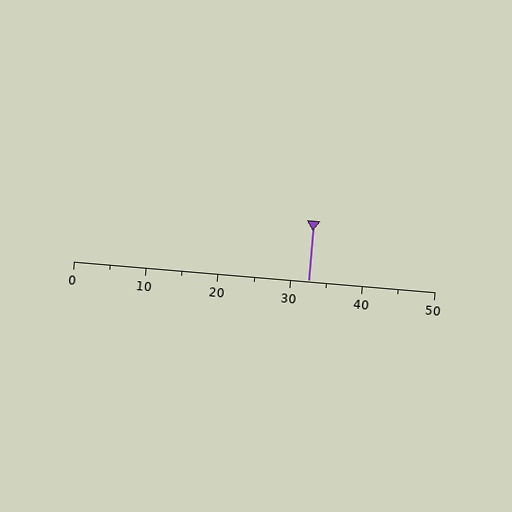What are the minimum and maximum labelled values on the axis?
The axis runs from 0 to 50.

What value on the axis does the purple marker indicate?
The marker indicates approximately 32.5.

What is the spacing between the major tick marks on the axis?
The major ticks are spaced 10 apart.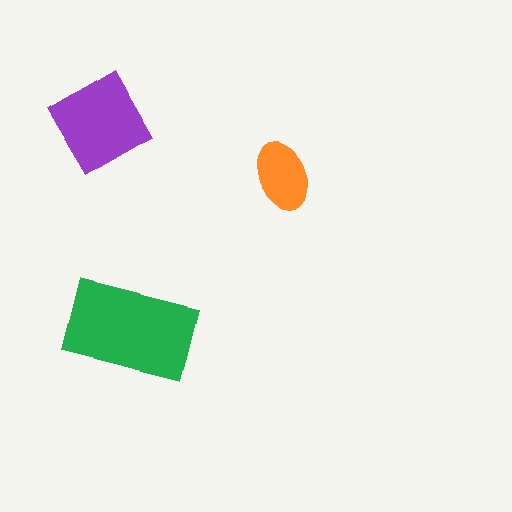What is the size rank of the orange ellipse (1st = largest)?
3rd.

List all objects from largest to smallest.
The green rectangle, the purple diamond, the orange ellipse.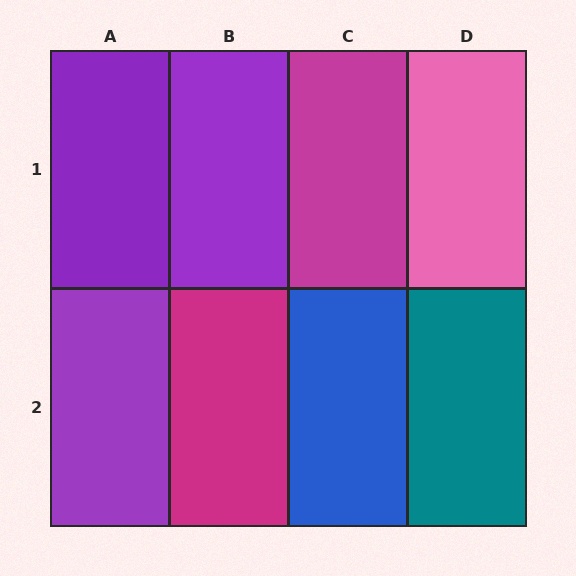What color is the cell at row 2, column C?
Blue.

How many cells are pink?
1 cell is pink.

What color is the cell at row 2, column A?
Purple.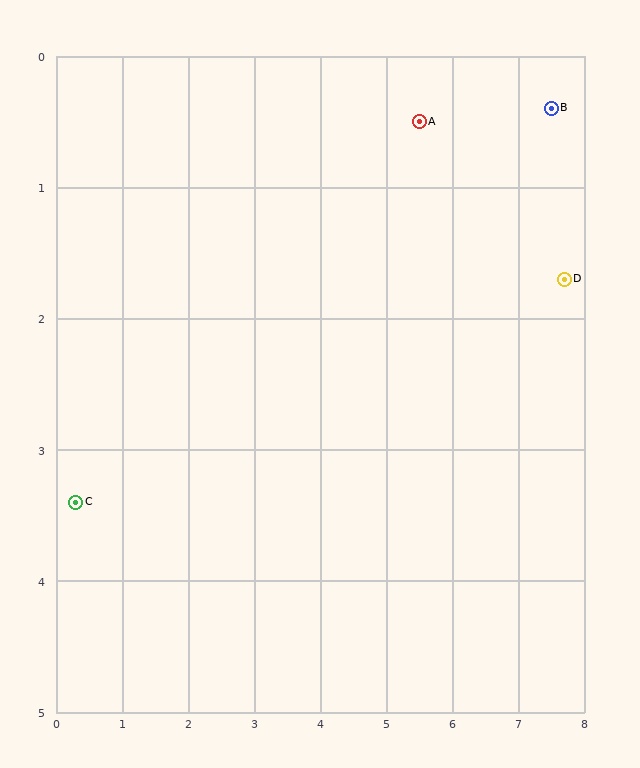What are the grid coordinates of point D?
Point D is at approximately (7.7, 1.7).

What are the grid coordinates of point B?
Point B is at approximately (7.5, 0.4).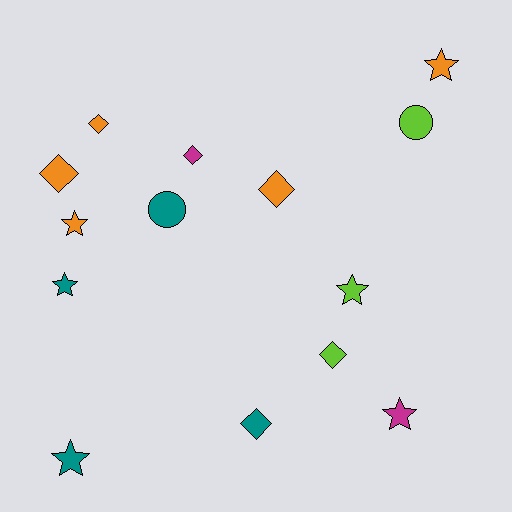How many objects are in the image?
There are 14 objects.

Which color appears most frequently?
Orange, with 5 objects.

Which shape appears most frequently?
Diamond, with 6 objects.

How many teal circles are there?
There is 1 teal circle.